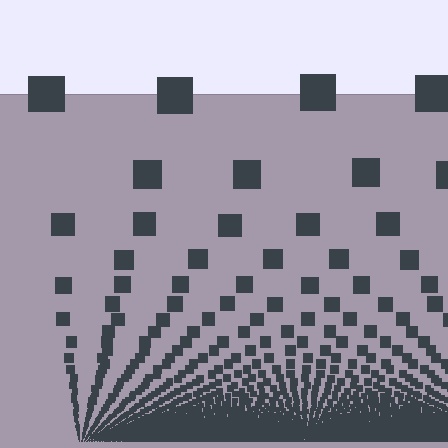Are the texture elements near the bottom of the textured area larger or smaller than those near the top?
Smaller. The gradient is inverted — elements near the bottom are smaller and denser.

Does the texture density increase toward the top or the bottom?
Density increases toward the bottom.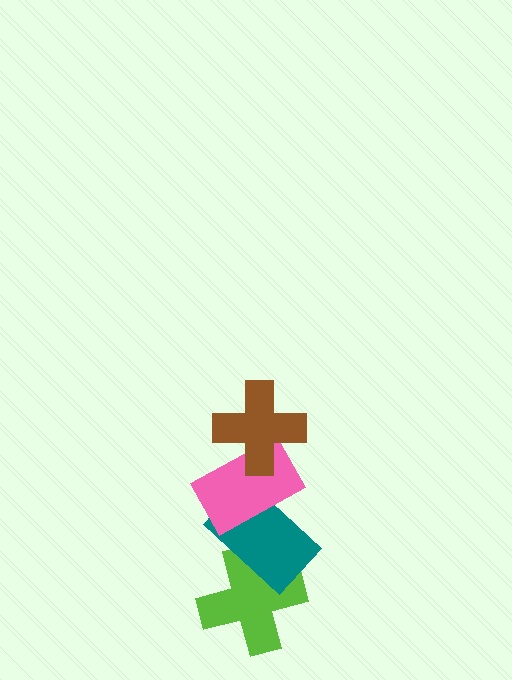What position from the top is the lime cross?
The lime cross is 4th from the top.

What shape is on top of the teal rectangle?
The pink rectangle is on top of the teal rectangle.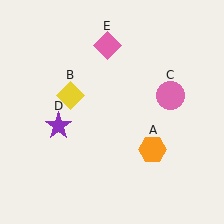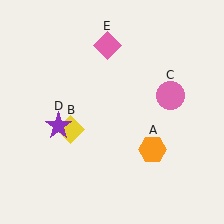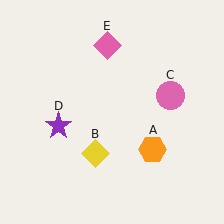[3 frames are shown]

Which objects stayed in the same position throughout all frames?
Orange hexagon (object A) and pink circle (object C) and purple star (object D) and pink diamond (object E) remained stationary.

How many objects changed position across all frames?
1 object changed position: yellow diamond (object B).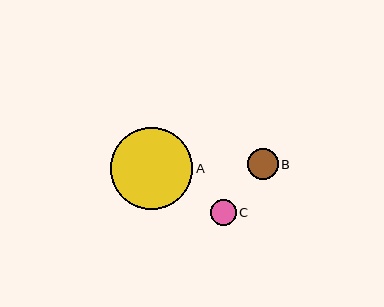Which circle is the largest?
Circle A is the largest with a size of approximately 82 pixels.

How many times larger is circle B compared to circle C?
Circle B is approximately 1.2 times the size of circle C.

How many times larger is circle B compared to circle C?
Circle B is approximately 1.2 times the size of circle C.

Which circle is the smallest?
Circle C is the smallest with a size of approximately 26 pixels.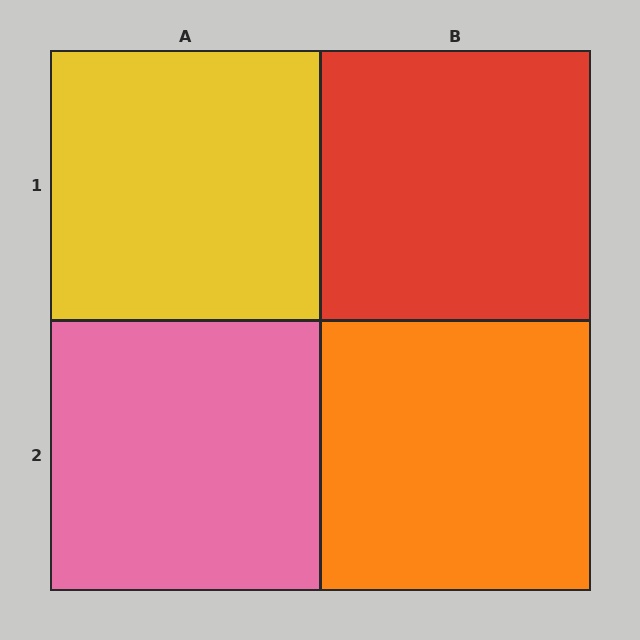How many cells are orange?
1 cell is orange.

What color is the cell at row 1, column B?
Red.